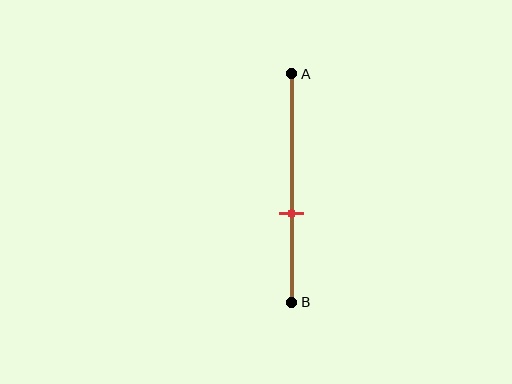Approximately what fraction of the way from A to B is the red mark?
The red mark is approximately 60% of the way from A to B.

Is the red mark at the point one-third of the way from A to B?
No, the mark is at about 60% from A, not at the 33% one-third point.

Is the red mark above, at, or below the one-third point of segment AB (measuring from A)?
The red mark is below the one-third point of segment AB.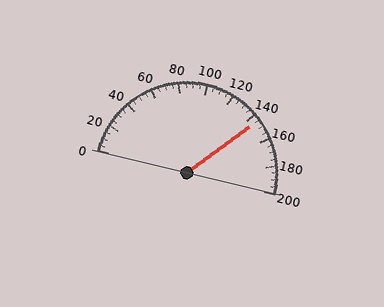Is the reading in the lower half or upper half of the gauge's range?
The reading is in the upper half of the range (0 to 200).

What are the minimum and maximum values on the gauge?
The gauge ranges from 0 to 200.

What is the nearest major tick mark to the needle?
The nearest major tick mark is 140.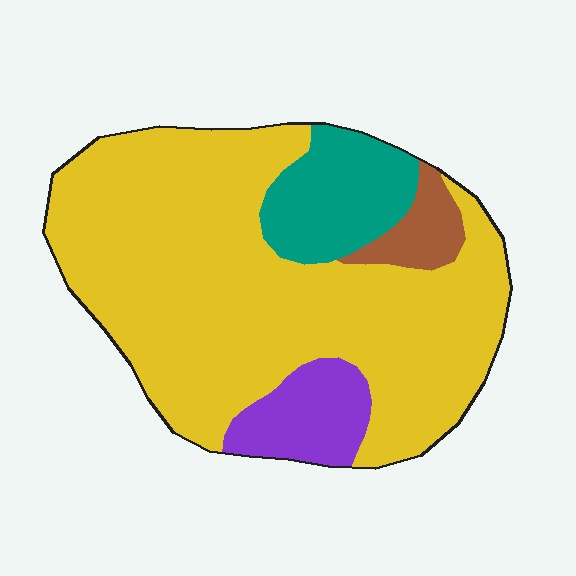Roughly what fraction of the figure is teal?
Teal covers 13% of the figure.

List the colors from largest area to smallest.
From largest to smallest: yellow, teal, purple, brown.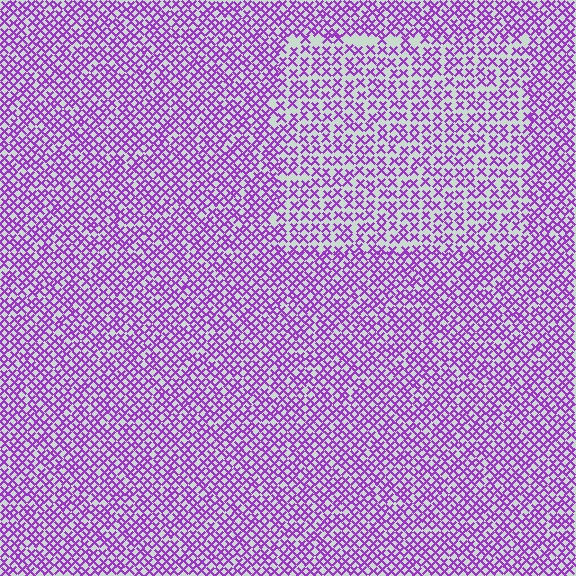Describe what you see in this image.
The image contains small purple elements arranged at two different densities. A rectangle-shaped region is visible where the elements are less densely packed than the surrounding area.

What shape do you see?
I see a rectangle.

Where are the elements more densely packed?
The elements are more densely packed outside the rectangle boundary.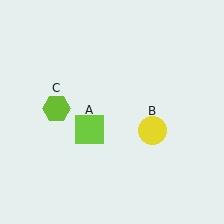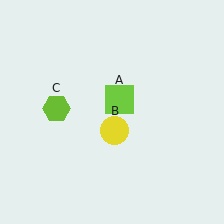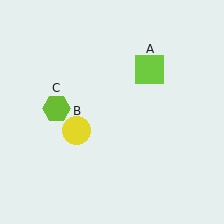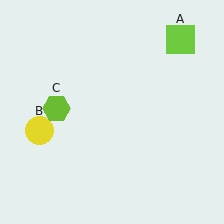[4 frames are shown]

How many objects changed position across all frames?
2 objects changed position: lime square (object A), yellow circle (object B).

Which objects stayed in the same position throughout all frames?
Lime hexagon (object C) remained stationary.